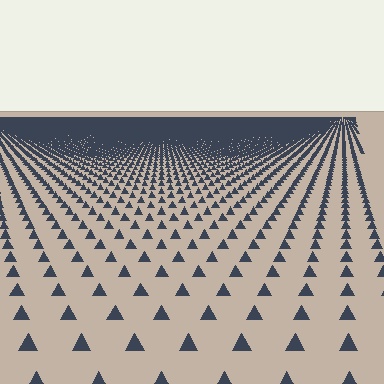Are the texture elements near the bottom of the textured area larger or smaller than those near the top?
Larger. Near the bottom, elements are closer to the viewer and appear at a bigger on-screen size.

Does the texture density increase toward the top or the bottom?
Density increases toward the top.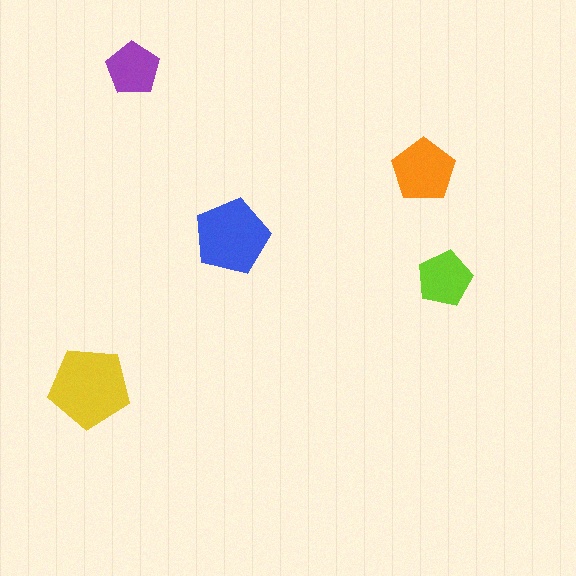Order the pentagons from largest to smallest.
the yellow one, the blue one, the orange one, the lime one, the purple one.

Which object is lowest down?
The yellow pentagon is bottommost.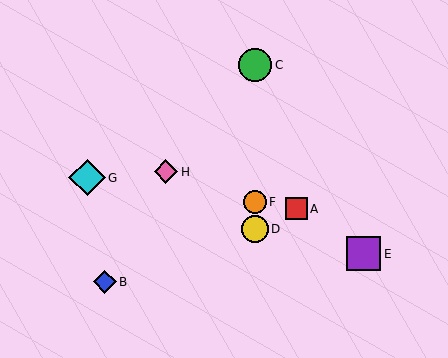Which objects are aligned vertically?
Objects C, D, F are aligned vertically.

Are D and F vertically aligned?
Yes, both are at x≈255.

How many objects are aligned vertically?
3 objects (C, D, F) are aligned vertically.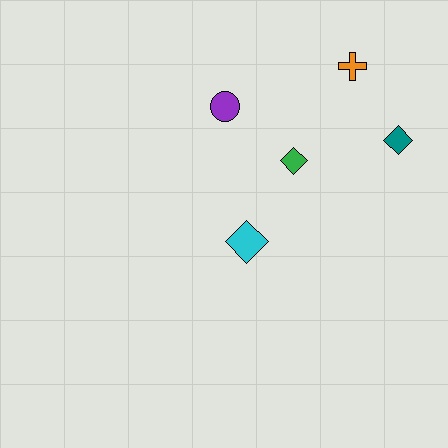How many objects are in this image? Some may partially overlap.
There are 5 objects.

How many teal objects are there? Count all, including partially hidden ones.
There is 1 teal object.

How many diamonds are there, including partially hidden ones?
There are 3 diamonds.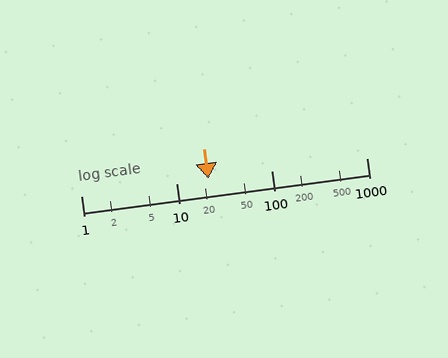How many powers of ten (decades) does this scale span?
The scale spans 3 decades, from 1 to 1000.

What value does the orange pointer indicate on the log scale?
The pointer indicates approximately 22.